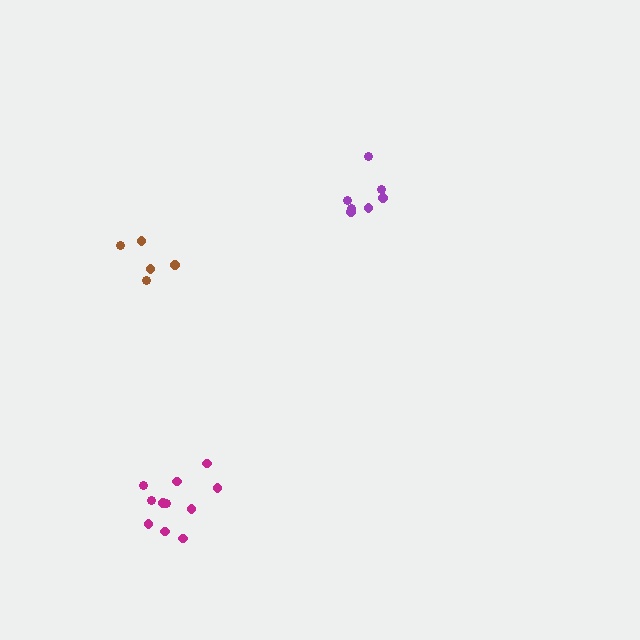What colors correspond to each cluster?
The clusters are colored: purple, brown, magenta.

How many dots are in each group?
Group 1: 7 dots, Group 2: 5 dots, Group 3: 11 dots (23 total).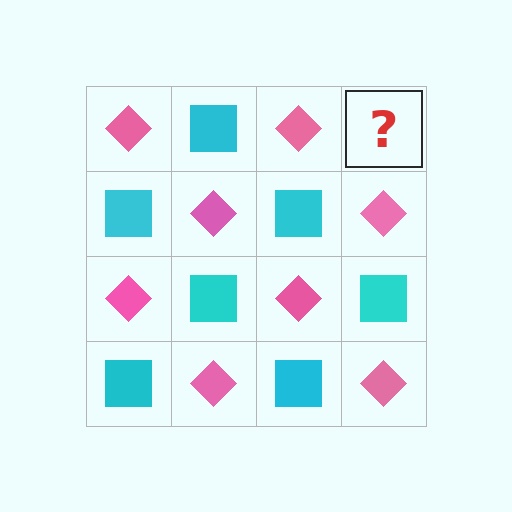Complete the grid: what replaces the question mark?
The question mark should be replaced with a cyan square.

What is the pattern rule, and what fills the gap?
The rule is that it alternates pink diamond and cyan square in a checkerboard pattern. The gap should be filled with a cyan square.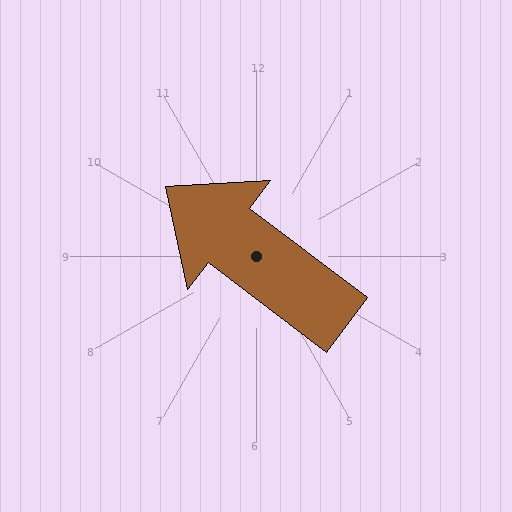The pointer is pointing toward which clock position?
Roughly 10 o'clock.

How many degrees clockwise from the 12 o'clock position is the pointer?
Approximately 307 degrees.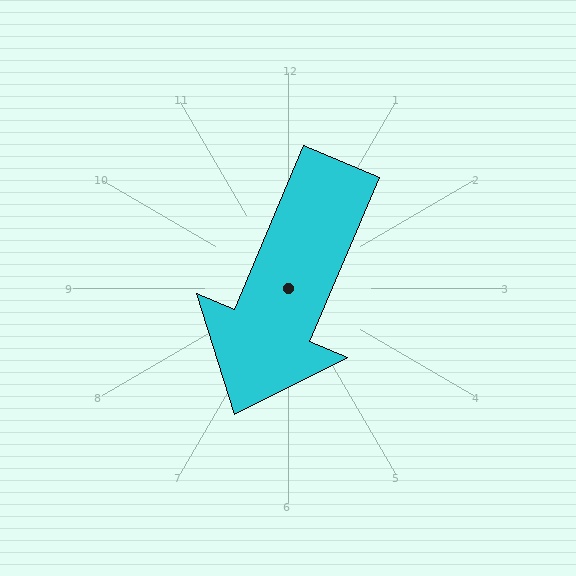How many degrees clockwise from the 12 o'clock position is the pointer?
Approximately 203 degrees.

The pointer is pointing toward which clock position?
Roughly 7 o'clock.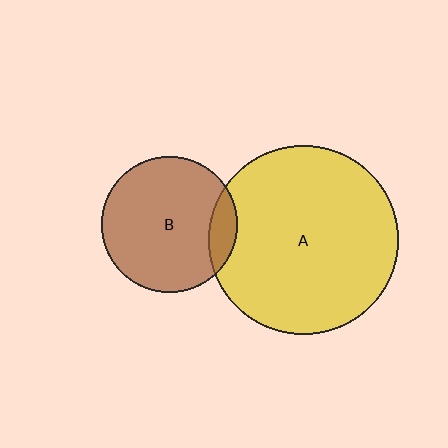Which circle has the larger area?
Circle A (yellow).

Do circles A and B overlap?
Yes.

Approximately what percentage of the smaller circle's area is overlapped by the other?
Approximately 10%.